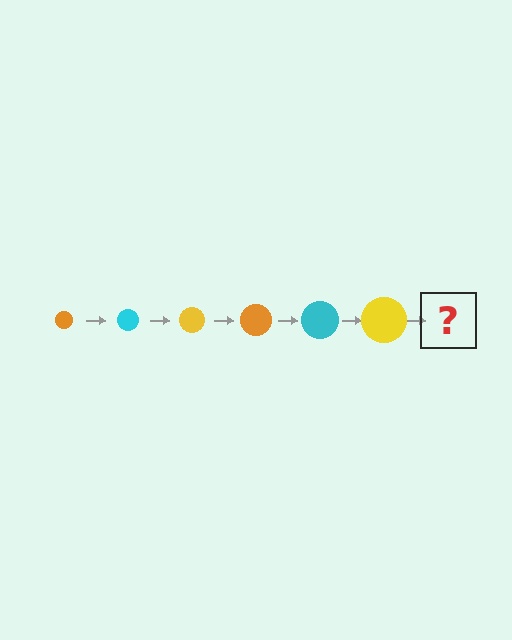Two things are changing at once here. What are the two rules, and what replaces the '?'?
The two rules are that the circle grows larger each step and the color cycles through orange, cyan, and yellow. The '?' should be an orange circle, larger than the previous one.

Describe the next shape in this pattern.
It should be an orange circle, larger than the previous one.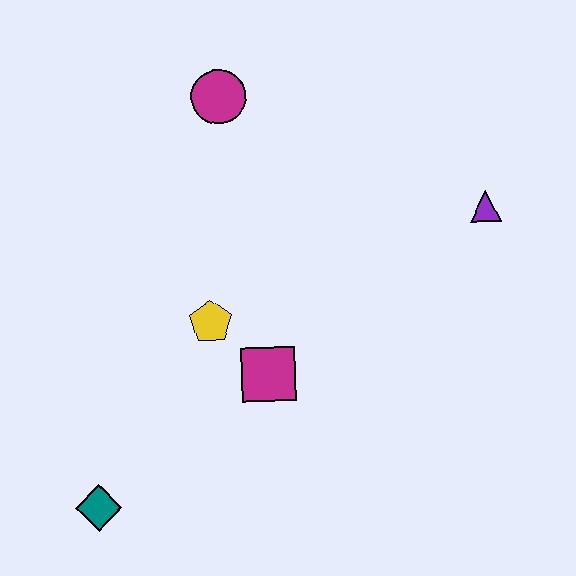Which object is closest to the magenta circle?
The yellow pentagon is closest to the magenta circle.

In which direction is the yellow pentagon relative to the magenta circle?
The yellow pentagon is below the magenta circle.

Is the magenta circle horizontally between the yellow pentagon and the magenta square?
Yes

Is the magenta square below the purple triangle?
Yes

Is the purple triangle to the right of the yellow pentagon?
Yes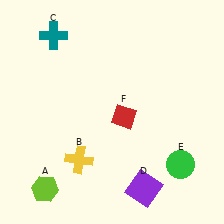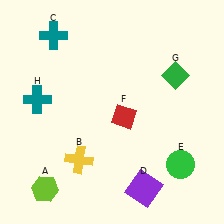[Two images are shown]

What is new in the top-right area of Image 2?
A green diamond (G) was added in the top-right area of Image 2.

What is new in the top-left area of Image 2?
A teal cross (H) was added in the top-left area of Image 2.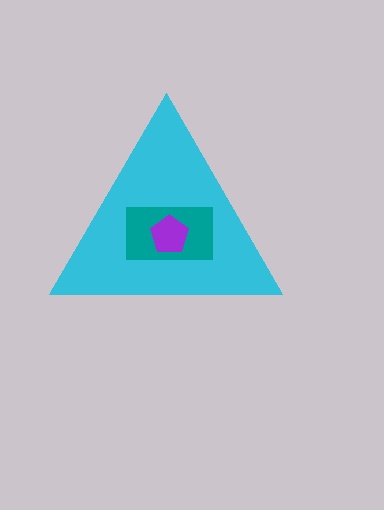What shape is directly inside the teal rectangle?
The purple pentagon.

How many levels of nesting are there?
3.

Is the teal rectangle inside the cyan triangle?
Yes.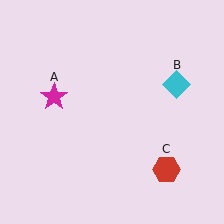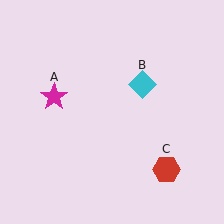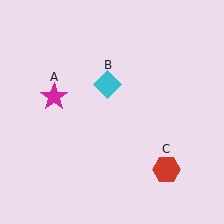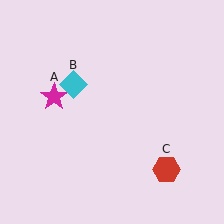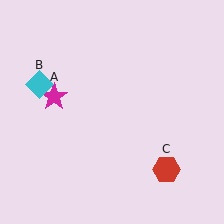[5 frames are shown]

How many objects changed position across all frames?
1 object changed position: cyan diamond (object B).